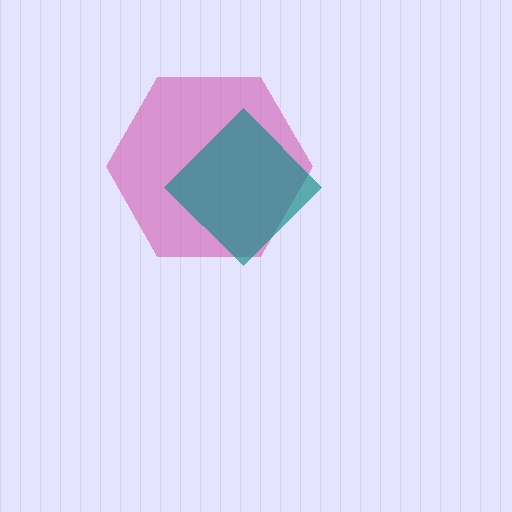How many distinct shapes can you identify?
There are 2 distinct shapes: a magenta hexagon, a teal diamond.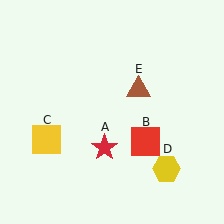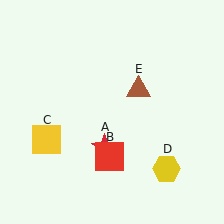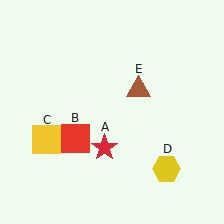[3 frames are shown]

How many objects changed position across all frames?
1 object changed position: red square (object B).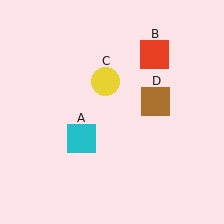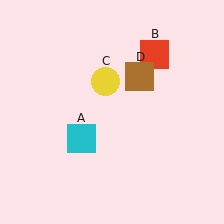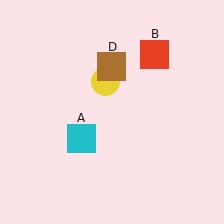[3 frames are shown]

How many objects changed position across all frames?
1 object changed position: brown square (object D).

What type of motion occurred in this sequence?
The brown square (object D) rotated counterclockwise around the center of the scene.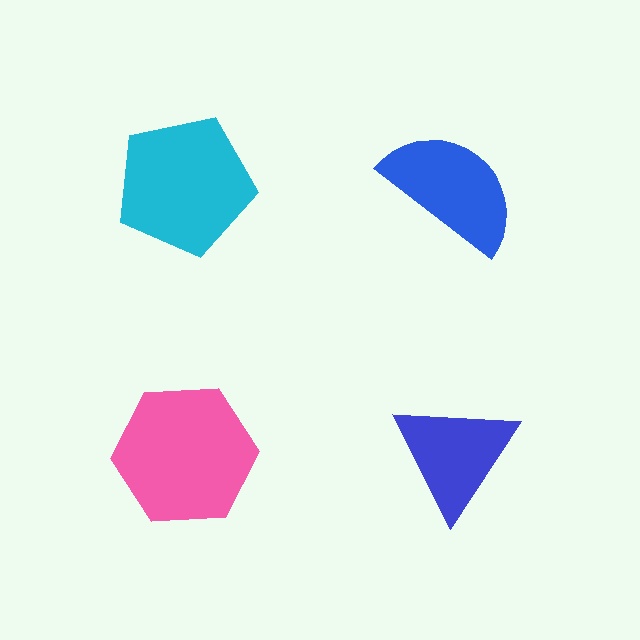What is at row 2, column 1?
A pink hexagon.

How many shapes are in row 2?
2 shapes.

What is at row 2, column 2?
A blue triangle.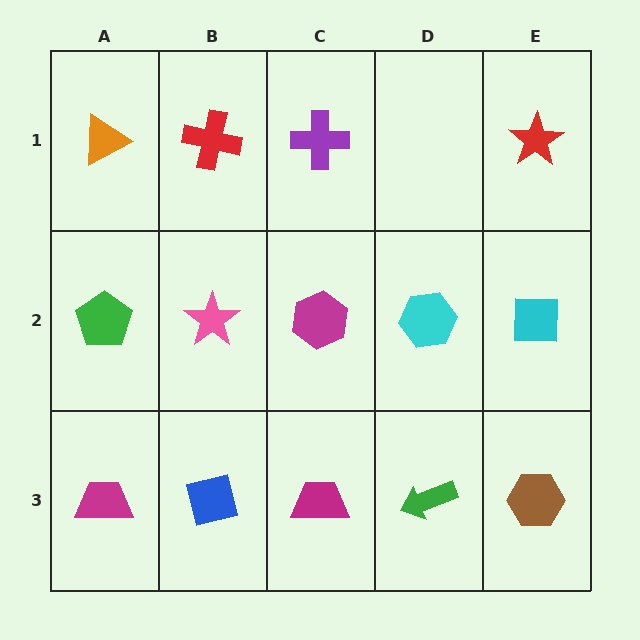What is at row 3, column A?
A magenta trapezoid.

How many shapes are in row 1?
4 shapes.